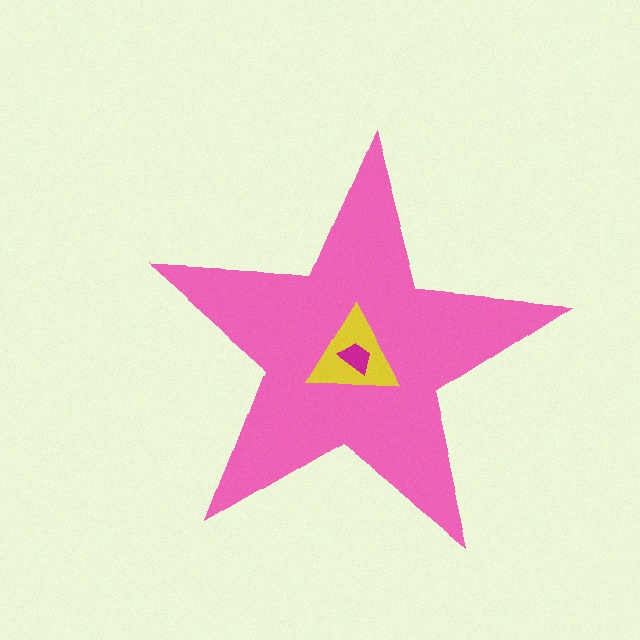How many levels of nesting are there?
3.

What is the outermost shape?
The pink star.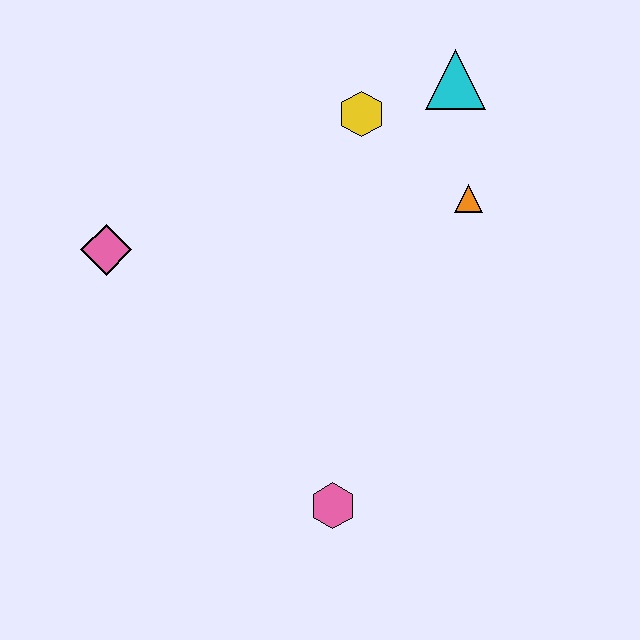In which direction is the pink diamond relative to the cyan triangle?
The pink diamond is to the left of the cyan triangle.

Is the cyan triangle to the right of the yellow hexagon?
Yes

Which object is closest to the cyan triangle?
The yellow hexagon is closest to the cyan triangle.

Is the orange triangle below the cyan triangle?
Yes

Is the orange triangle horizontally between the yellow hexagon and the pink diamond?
No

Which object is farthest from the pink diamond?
The cyan triangle is farthest from the pink diamond.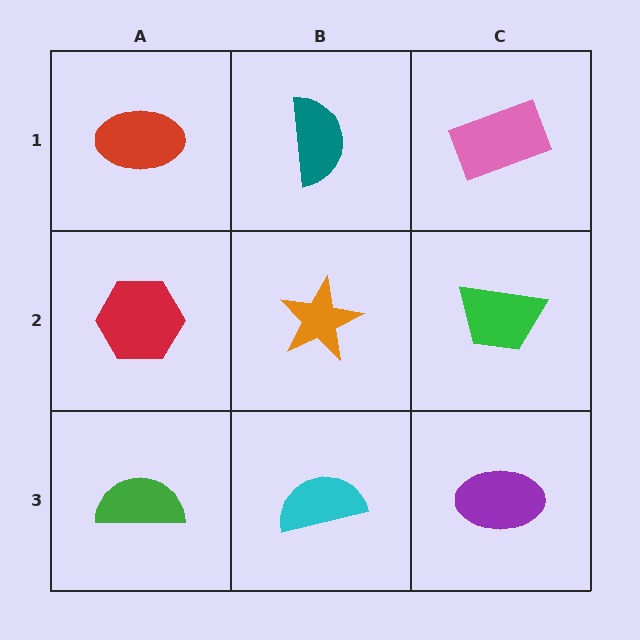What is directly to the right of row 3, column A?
A cyan semicircle.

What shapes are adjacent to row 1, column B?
An orange star (row 2, column B), a red ellipse (row 1, column A), a pink rectangle (row 1, column C).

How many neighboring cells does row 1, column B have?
3.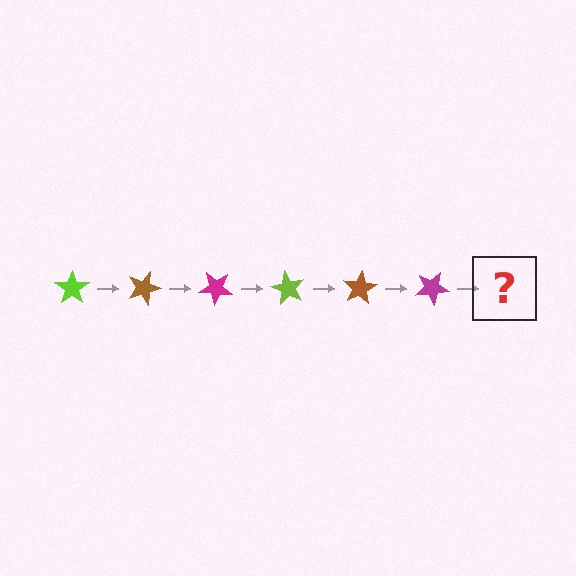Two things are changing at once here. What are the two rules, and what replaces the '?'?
The two rules are that it rotates 20 degrees each step and the color cycles through lime, brown, and magenta. The '?' should be a lime star, rotated 120 degrees from the start.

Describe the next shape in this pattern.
It should be a lime star, rotated 120 degrees from the start.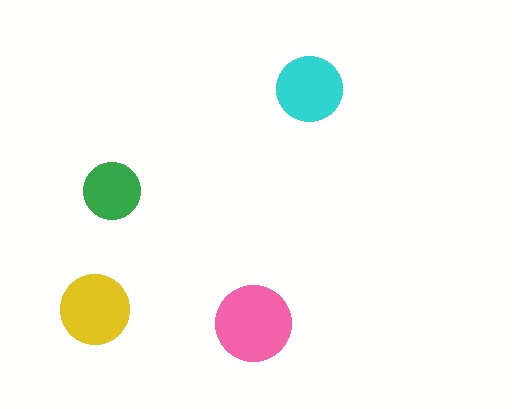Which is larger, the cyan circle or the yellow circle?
The yellow one.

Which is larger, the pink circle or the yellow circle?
The pink one.